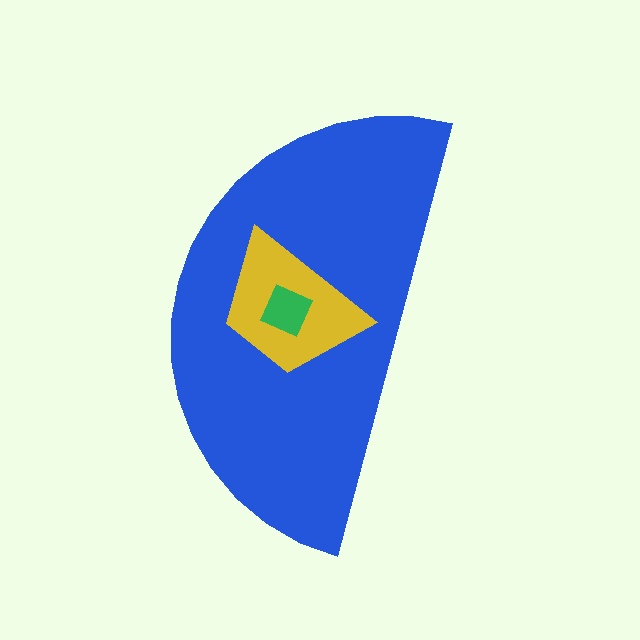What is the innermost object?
The green square.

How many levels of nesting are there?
3.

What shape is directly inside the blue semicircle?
The yellow trapezoid.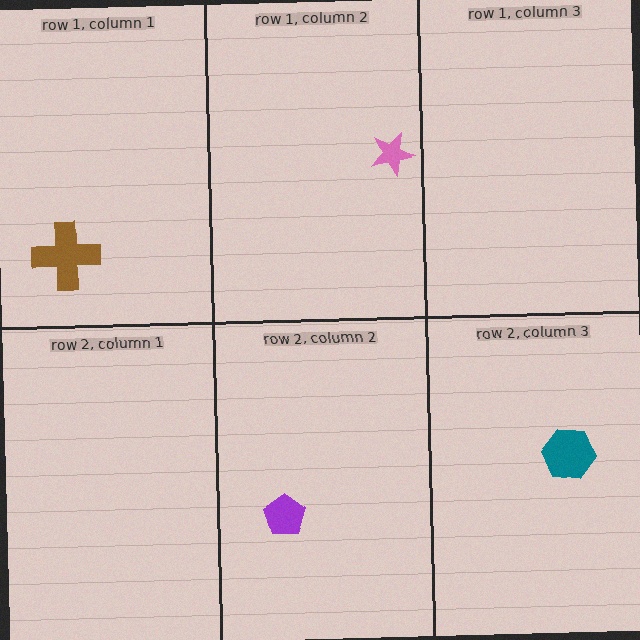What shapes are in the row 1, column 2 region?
The pink star.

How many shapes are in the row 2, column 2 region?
1.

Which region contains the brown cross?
The row 1, column 1 region.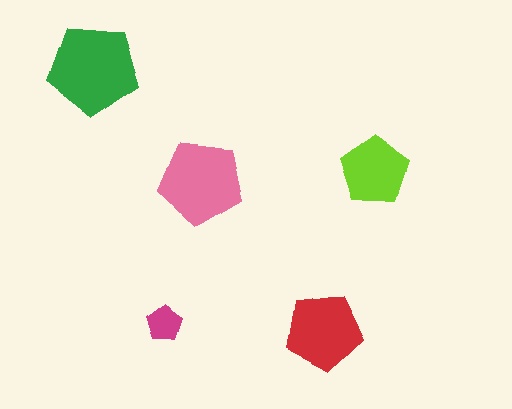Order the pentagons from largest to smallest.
the green one, the pink one, the red one, the lime one, the magenta one.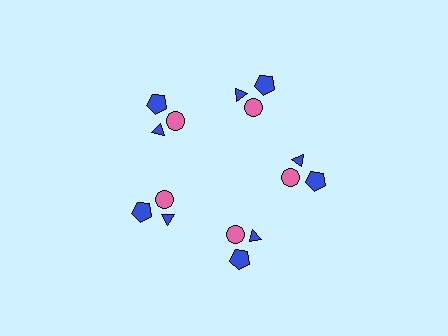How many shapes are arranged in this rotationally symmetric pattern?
There are 15 shapes, arranged in 5 groups of 3.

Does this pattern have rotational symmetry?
Yes, this pattern has 5-fold rotational symmetry. It looks the same after rotating 72 degrees around the center.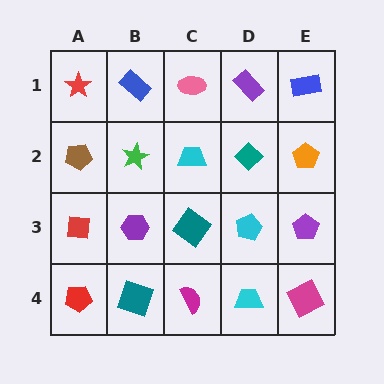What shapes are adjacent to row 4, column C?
A teal diamond (row 3, column C), a teal square (row 4, column B), a cyan trapezoid (row 4, column D).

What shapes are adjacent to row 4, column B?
A purple hexagon (row 3, column B), a red pentagon (row 4, column A), a magenta semicircle (row 4, column C).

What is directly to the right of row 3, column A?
A purple hexagon.